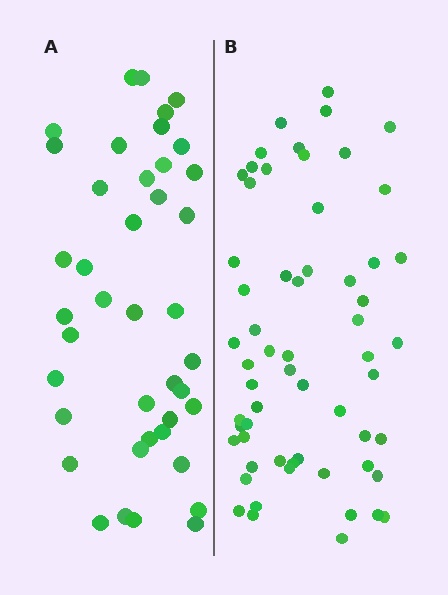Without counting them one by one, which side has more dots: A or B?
Region B (the right region) has more dots.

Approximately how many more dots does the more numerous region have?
Region B has approximately 20 more dots than region A.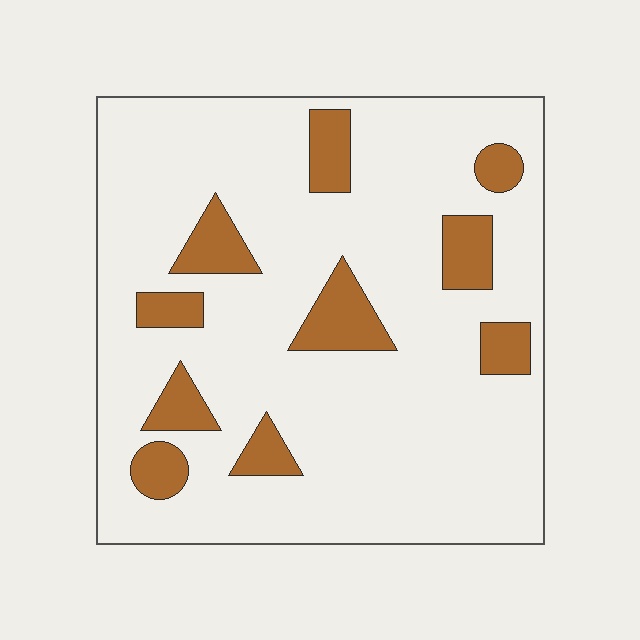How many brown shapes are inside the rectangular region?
10.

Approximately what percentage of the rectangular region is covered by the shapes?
Approximately 15%.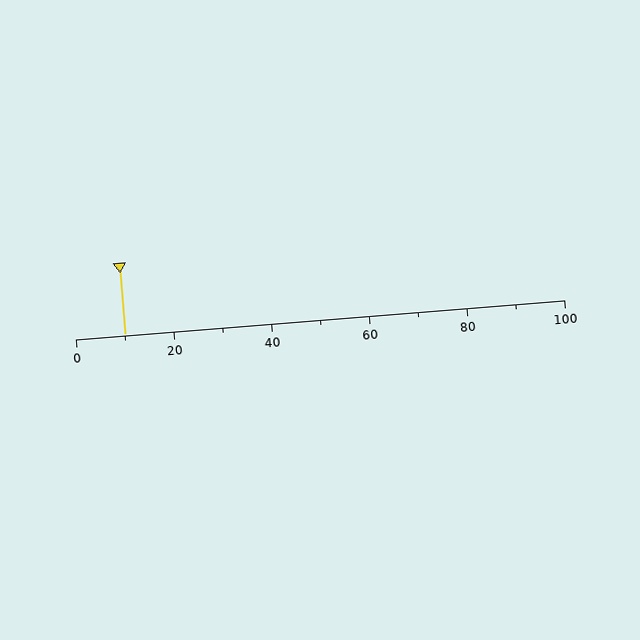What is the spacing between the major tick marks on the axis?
The major ticks are spaced 20 apart.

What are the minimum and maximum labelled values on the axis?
The axis runs from 0 to 100.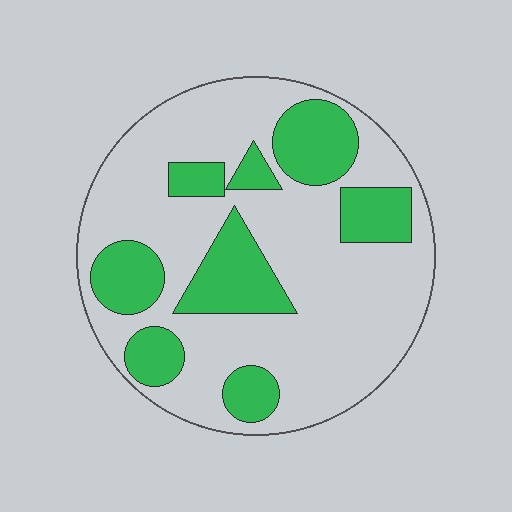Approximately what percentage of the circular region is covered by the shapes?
Approximately 30%.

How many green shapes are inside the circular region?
8.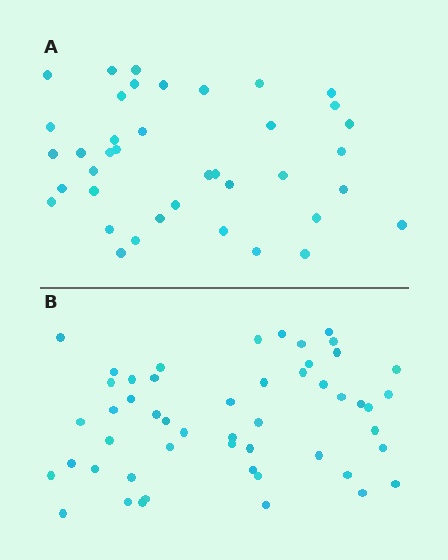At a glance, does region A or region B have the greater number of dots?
Region B (the bottom region) has more dots.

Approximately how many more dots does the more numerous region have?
Region B has roughly 12 or so more dots than region A.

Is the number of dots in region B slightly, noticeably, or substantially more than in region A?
Region B has noticeably more, but not dramatically so. The ratio is roughly 1.3 to 1.